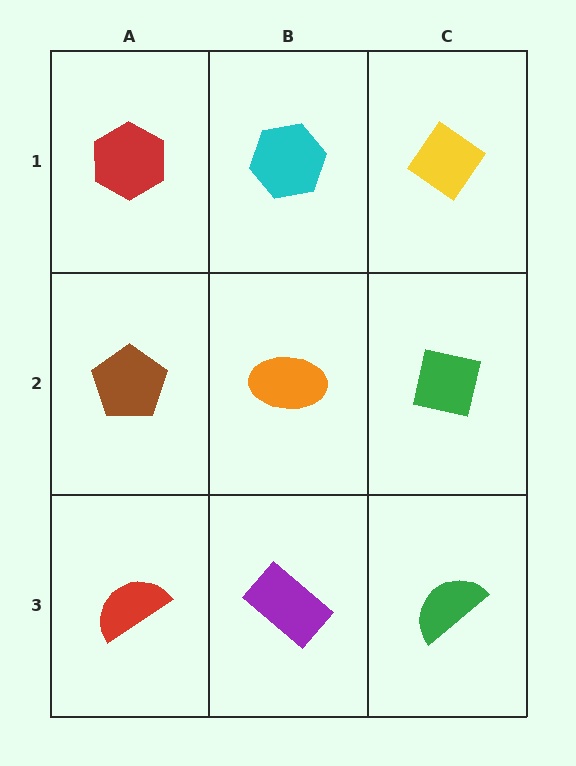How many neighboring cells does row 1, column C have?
2.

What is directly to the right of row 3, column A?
A purple rectangle.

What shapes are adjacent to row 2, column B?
A cyan hexagon (row 1, column B), a purple rectangle (row 3, column B), a brown pentagon (row 2, column A), a green square (row 2, column C).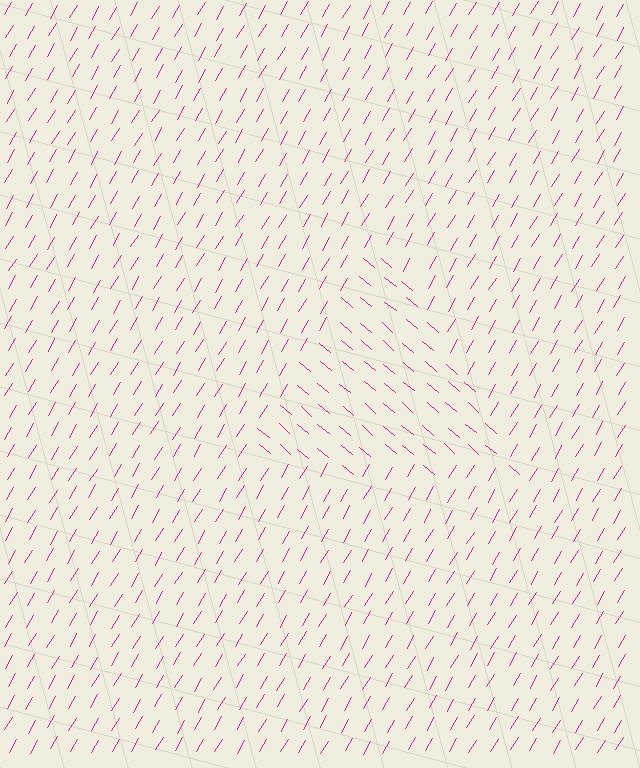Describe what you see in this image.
The image is filled with small magenta line segments. A triangle region in the image has lines oriented differently from the surrounding lines, creating a visible texture boundary.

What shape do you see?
I see a triangle.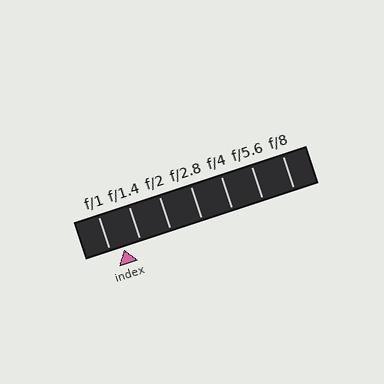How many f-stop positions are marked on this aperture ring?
There are 7 f-stop positions marked.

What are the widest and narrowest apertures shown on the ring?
The widest aperture shown is f/1 and the narrowest is f/8.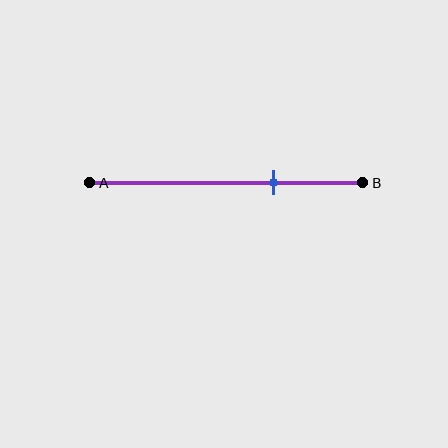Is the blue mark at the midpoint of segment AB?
No, the mark is at about 65% from A, not at the 50% midpoint.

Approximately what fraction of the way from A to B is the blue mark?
The blue mark is approximately 65% of the way from A to B.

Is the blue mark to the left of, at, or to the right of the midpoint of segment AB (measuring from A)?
The blue mark is to the right of the midpoint of segment AB.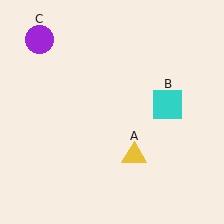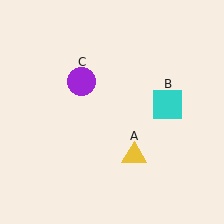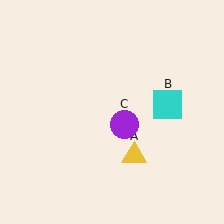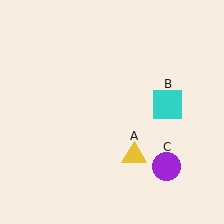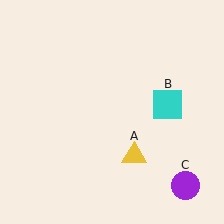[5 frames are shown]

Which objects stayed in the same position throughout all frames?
Yellow triangle (object A) and cyan square (object B) remained stationary.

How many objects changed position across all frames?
1 object changed position: purple circle (object C).